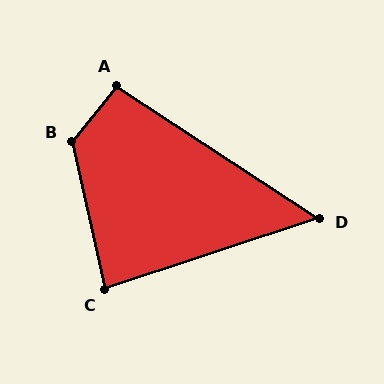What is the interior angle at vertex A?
Approximately 95 degrees (obtuse).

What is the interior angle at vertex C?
Approximately 85 degrees (acute).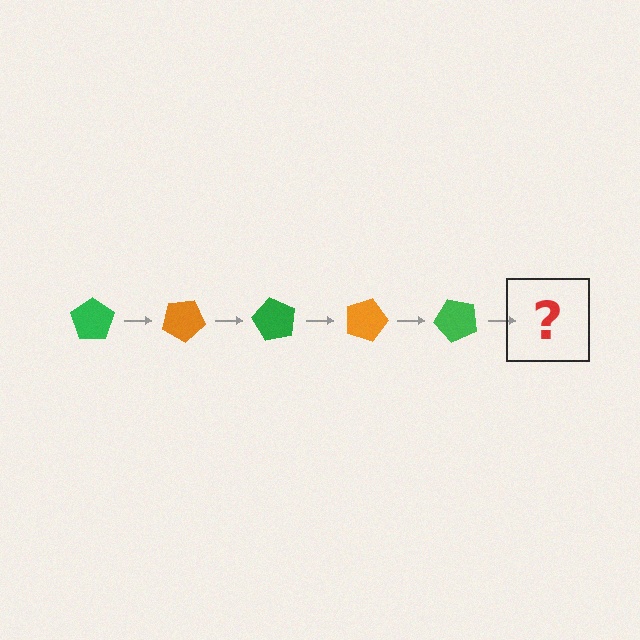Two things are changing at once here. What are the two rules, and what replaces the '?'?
The two rules are that it rotates 30 degrees each step and the color cycles through green and orange. The '?' should be an orange pentagon, rotated 150 degrees from the start.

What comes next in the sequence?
The next element should be an orange pentagon, rotated 150 degrees from the start.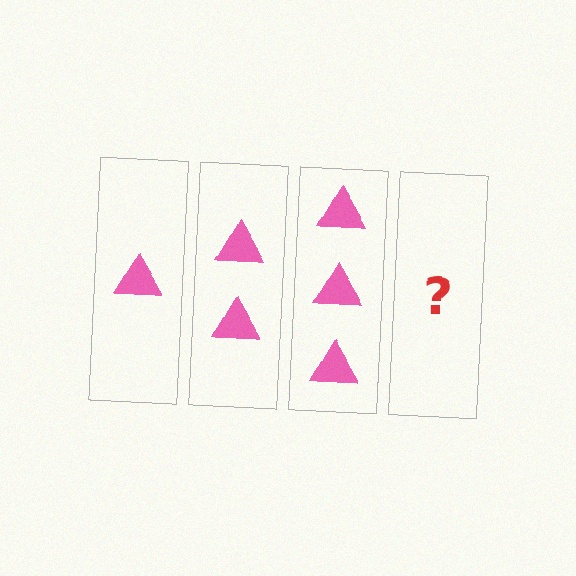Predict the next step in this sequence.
The next step is 4 triangles.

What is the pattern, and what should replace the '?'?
The pattern is that each step adds one more triangle. The '?' should be 4 triangles.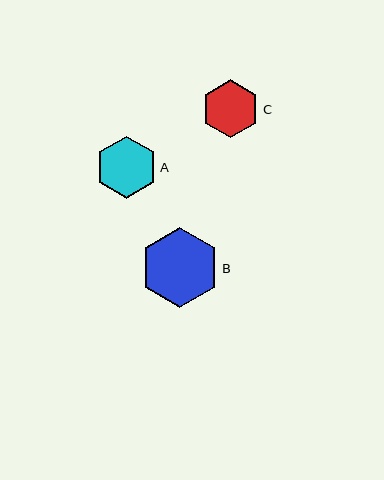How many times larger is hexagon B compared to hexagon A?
Hexagon B is approximately 1.3 times the size of hexagon A.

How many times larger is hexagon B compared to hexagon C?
Hexagon B is approximately 1.4 times the size of hexagon C.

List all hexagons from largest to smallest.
From largest to smallest: B, A, C.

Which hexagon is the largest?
Hexagon B is the largest with a size of approximately 80 pixels.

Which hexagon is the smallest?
Hexagon C is the smallest with a size of approximately 58 pixels.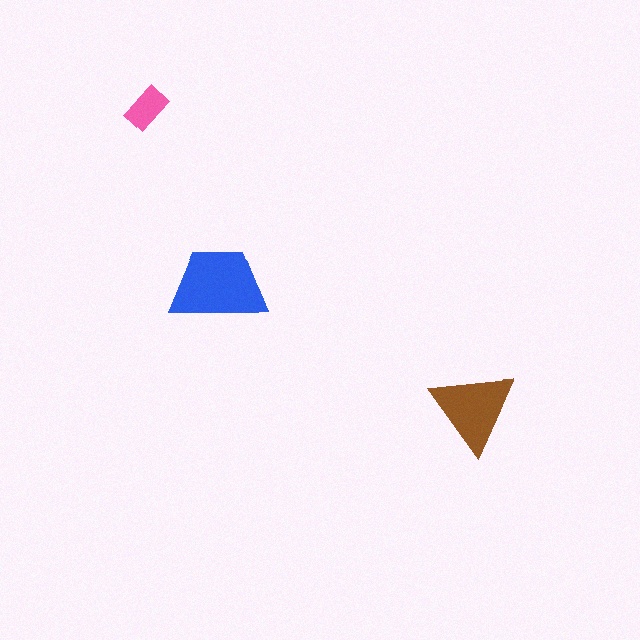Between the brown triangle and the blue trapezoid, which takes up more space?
The blue trapezoid.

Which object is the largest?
The blue trapezoid.